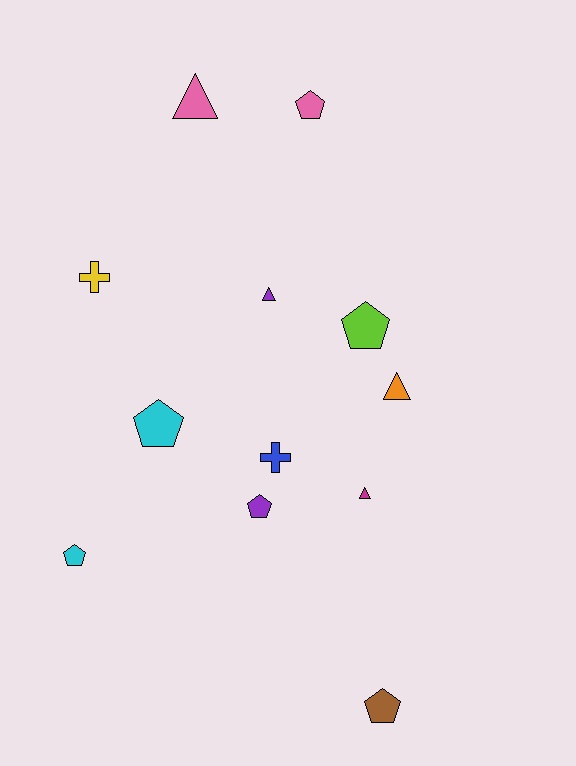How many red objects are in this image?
There are no red objects.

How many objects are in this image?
There are 12 objects.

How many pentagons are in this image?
There are 6 pentagons.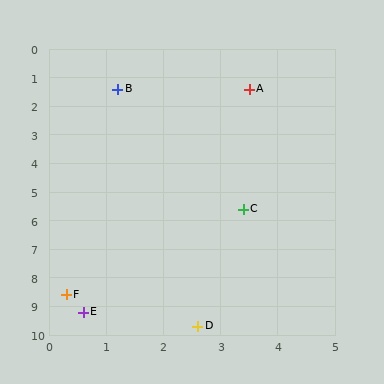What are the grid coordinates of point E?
Point E is at approximately (0.6, 9.2).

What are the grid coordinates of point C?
Point C is at approximately (3.4, 5.6).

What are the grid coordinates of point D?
Point D is at approximately (2.6, 9.7).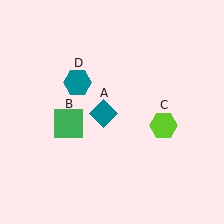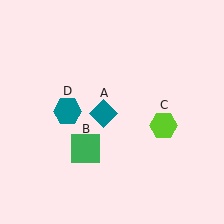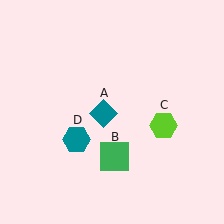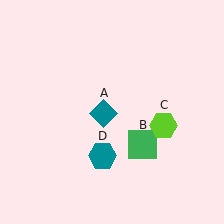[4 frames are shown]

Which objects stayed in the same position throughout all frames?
Teal diamond (object A) and lime hexagon (object C) remained stationary.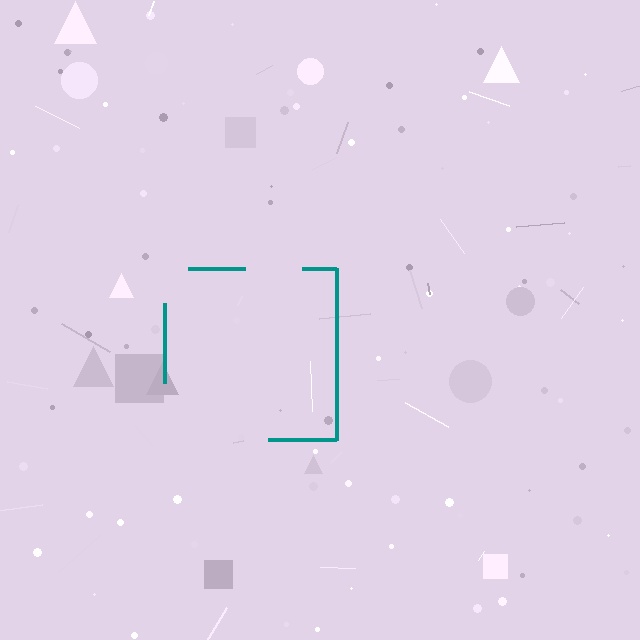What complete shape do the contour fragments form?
The contour fragments form a square.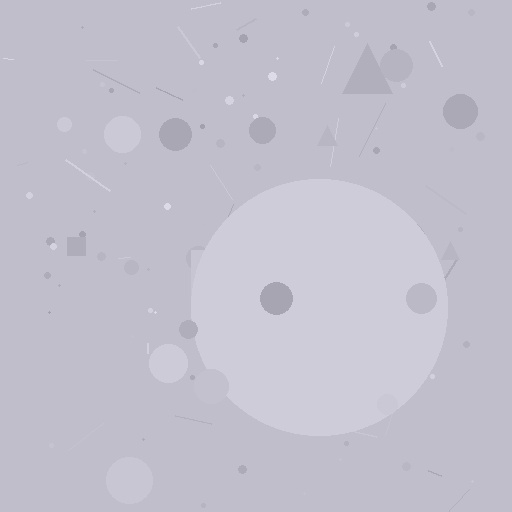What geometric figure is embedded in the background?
A circle is embedded in the background.